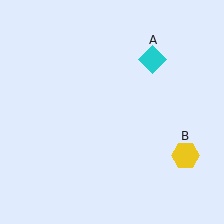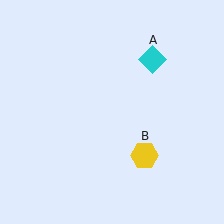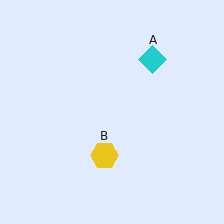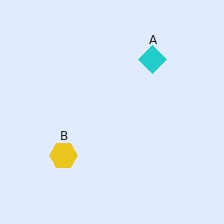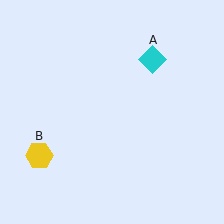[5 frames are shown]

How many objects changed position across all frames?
1 object changed position: yellow hexagon (object B).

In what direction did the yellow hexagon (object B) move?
The yellow hexagon (object B) moved left.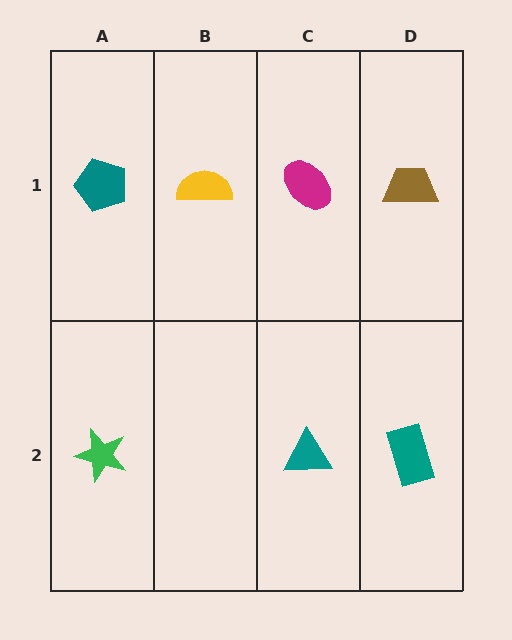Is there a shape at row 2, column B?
No, that cell is empty.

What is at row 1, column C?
A magenta ellipse.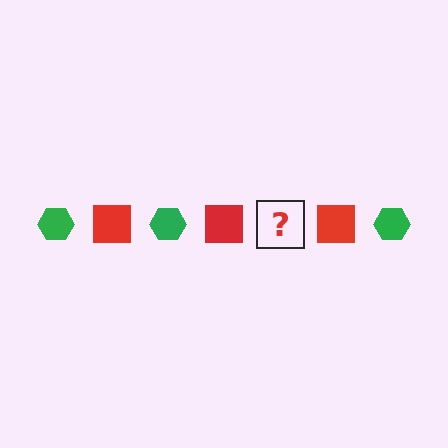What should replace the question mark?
The question mark should be replaced with a green hexagon.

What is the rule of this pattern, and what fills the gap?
The rule is that the pattern alternates between green hexagon and red square. The gap should be filled with a green hexagon.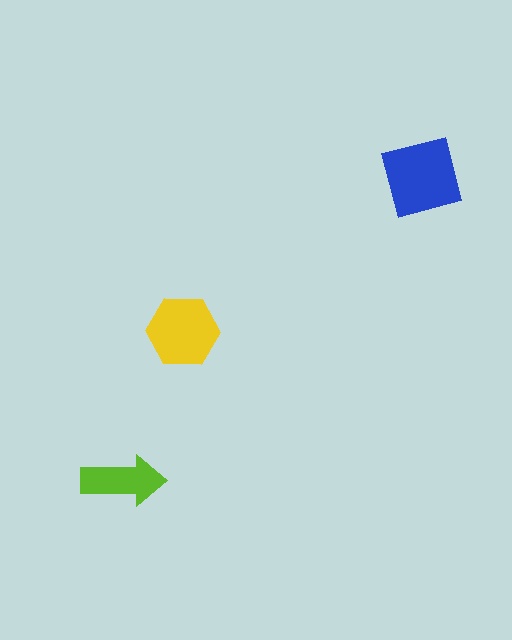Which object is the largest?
The blue square.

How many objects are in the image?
There are 3 objects in the image.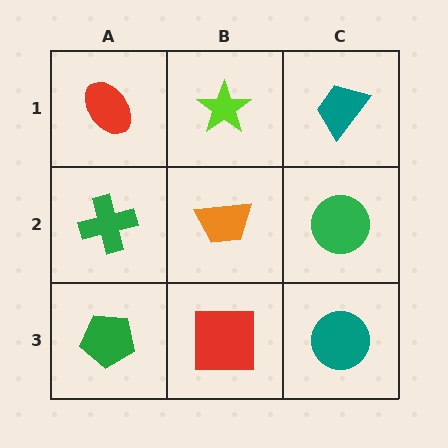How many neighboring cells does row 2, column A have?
3.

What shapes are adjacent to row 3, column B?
An orange trapezoid (row 2, column B), a green pentagon (row 3, column A), a teal circle (row 3, column C).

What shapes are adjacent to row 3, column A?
A green cross (row 2, column A), a red square (row 3, column B).